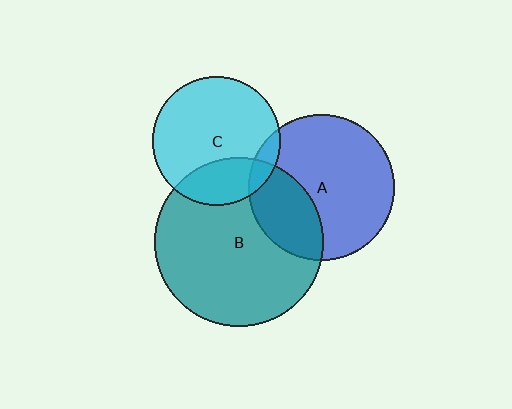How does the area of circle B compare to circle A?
Approximately 1.3 times.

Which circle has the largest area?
Circle B (teal).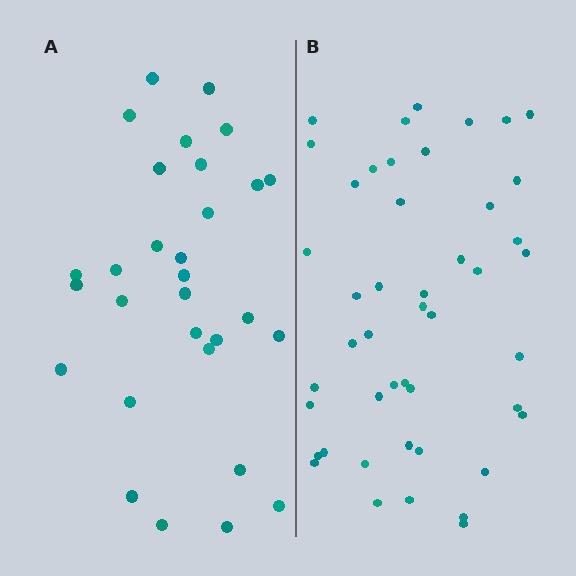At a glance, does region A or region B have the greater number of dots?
Region B (the right region) has more dots.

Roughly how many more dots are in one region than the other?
Region B has approximately 15 more dots than region A.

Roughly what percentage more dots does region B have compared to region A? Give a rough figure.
About 55% more.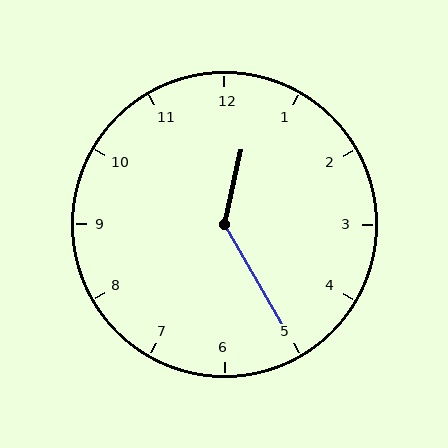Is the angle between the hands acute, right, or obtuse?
It is obtuse.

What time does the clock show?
12:25.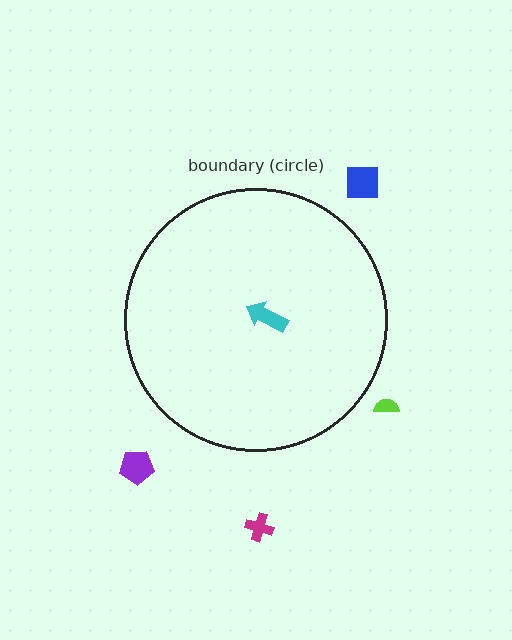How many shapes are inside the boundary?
1 inside, 4 outside.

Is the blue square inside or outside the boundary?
Outside.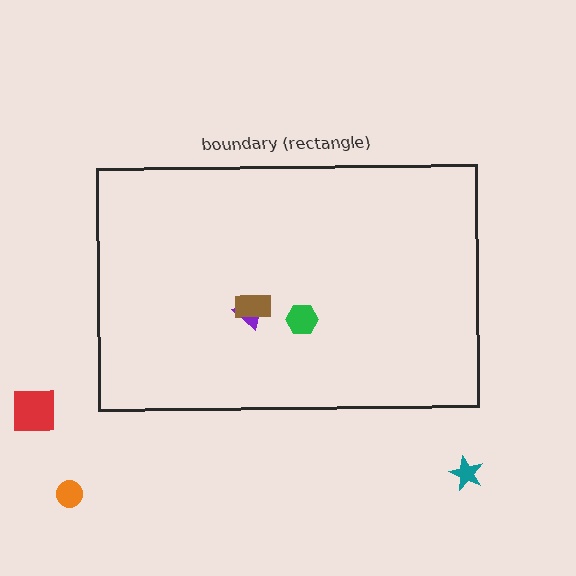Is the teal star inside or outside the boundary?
Outside.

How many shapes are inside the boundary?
3 inside, 3 outside.